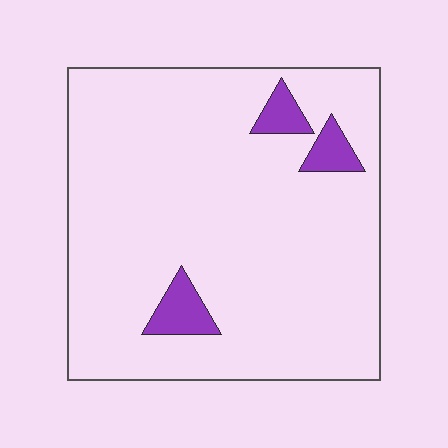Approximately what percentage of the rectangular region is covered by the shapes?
Approximately 5%.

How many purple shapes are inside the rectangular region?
3.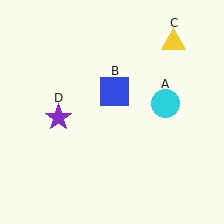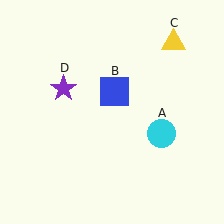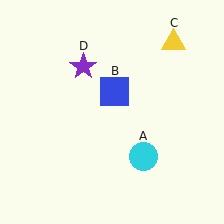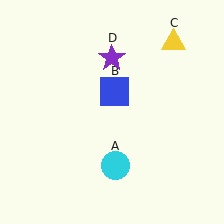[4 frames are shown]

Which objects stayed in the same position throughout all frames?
Blue square (object B) and yellow triangle (object C) remained stationary.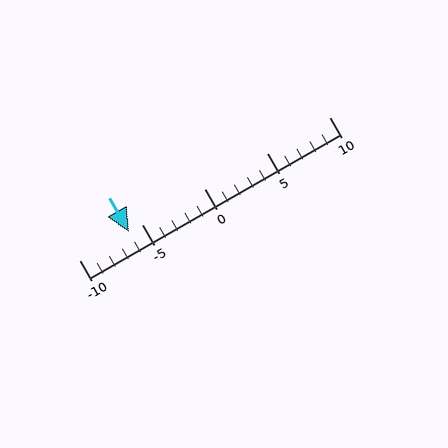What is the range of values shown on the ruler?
The ruler shows values from -10 to 10.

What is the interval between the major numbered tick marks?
The major tick marks are spaced 5 units apart.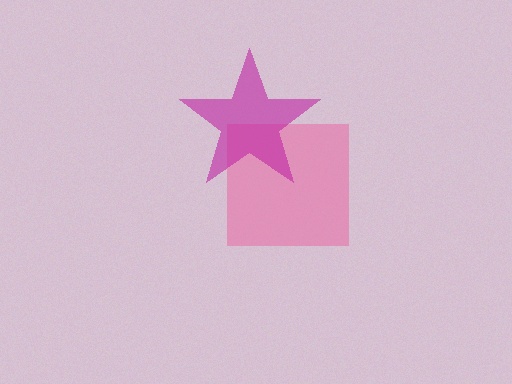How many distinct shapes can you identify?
There are 2 distinct shapes: a pink square, a magenta star.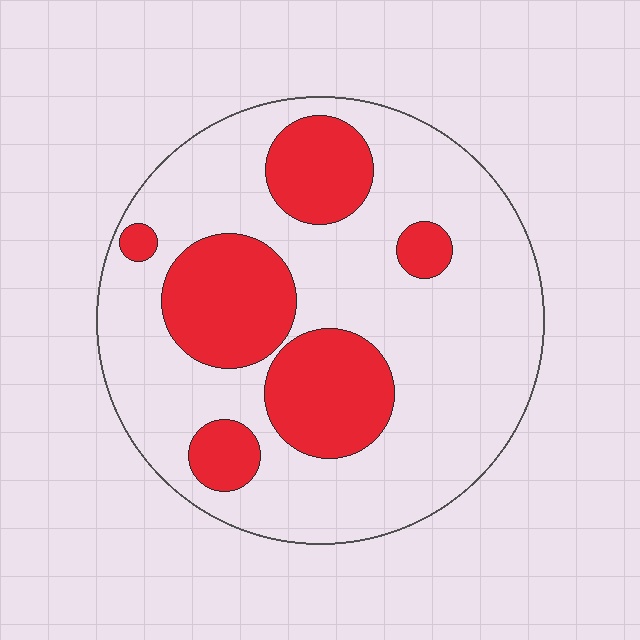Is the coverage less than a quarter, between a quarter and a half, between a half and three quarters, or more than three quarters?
Between a quarter and a half.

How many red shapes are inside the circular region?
6.